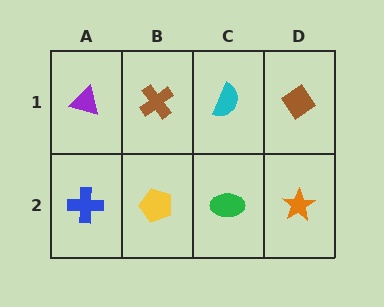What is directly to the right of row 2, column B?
A green ellipse.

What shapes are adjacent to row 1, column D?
An orange star (row 2, column D), a cyan semicircle (row 1, column C).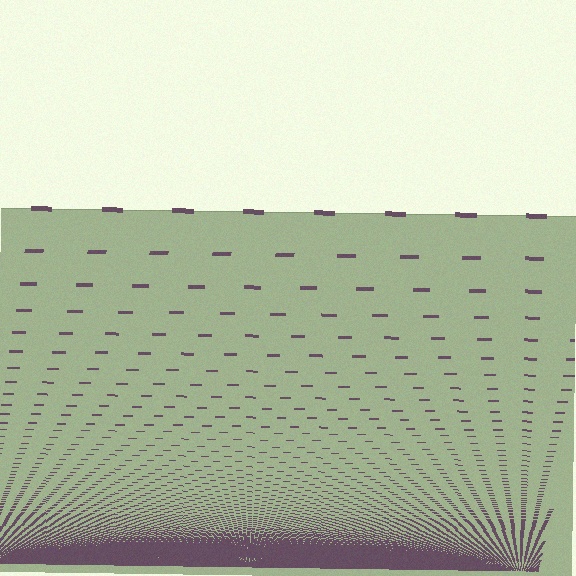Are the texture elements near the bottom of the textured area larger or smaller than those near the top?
Smaller. The gradient is inverted — elements near the bottom are smaller and denser.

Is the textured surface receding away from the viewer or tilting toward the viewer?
The surface appears to tilt toward the viewer. Texture elements get larger and sparser toward the top.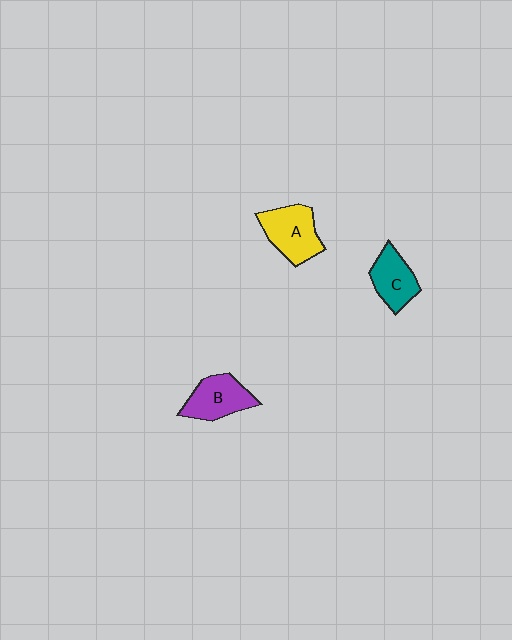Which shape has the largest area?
Shape A (yellow).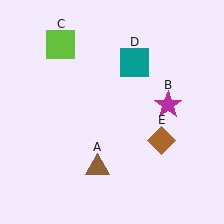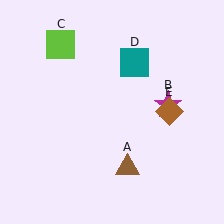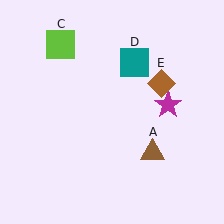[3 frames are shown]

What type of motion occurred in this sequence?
The brown triangle (object A), brown diamond (object E) rotated counterclockwise around the center of the scene.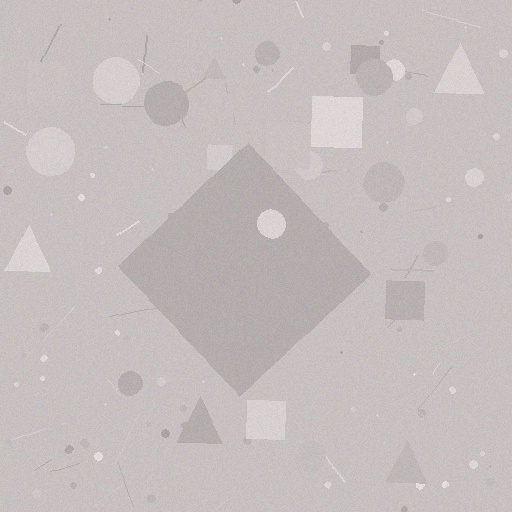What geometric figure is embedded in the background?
A diamond is embedded in the background.